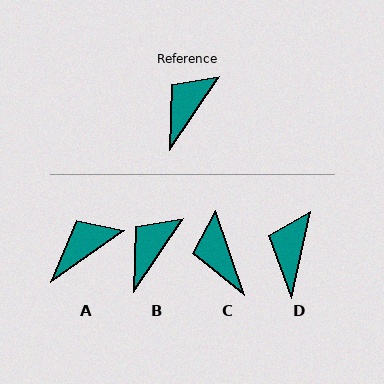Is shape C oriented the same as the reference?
No, it is off by about 53 degrees.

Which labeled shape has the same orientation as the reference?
B.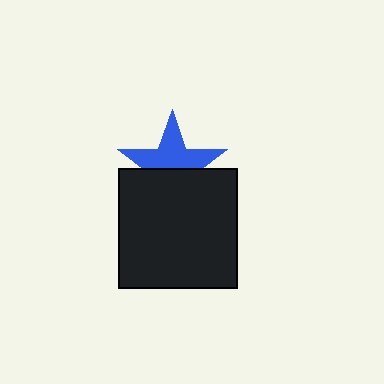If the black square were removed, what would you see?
You would see the complete blue star.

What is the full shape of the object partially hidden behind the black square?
The partially hidden object is a blue star.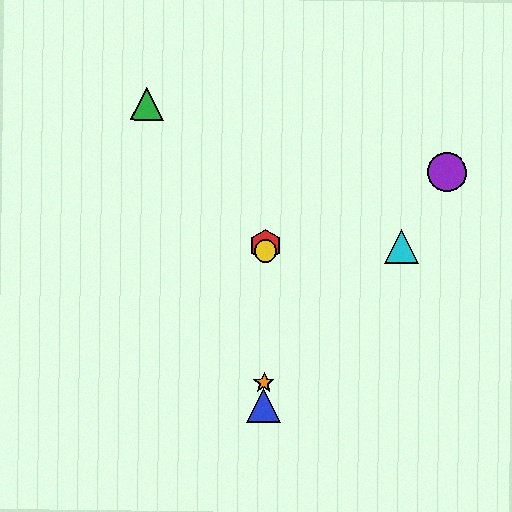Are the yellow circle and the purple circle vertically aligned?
No, the yellow circle is at x≈266 and the purple circle is at x≈447.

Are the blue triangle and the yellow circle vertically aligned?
Yes, both are at x≈264.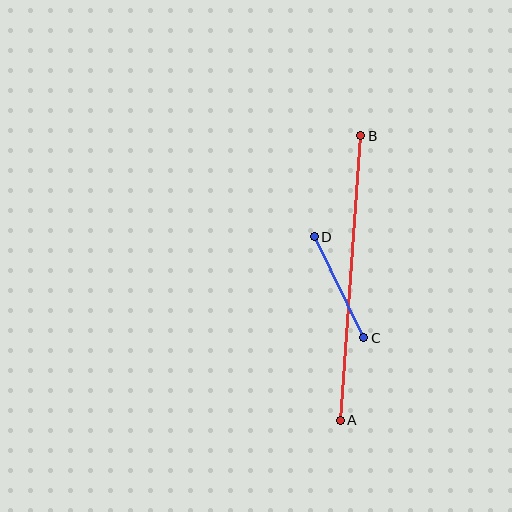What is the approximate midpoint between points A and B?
The midpoint is at approximately (350, 278) pixels.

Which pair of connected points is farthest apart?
Points A and B are farthest apart.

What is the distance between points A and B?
The distance is approximately 285 pixels.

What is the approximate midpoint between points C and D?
The midpoint is at approximately (339, 287) pixels.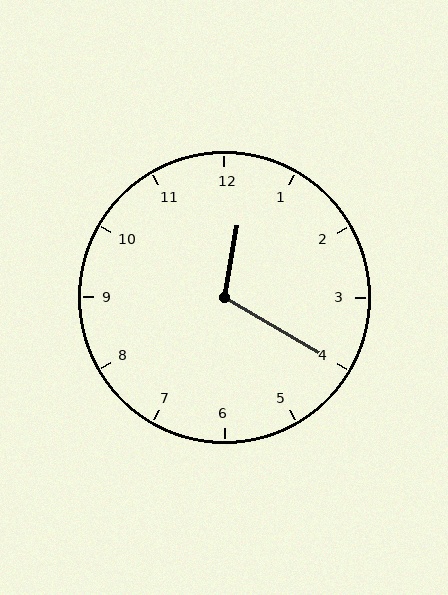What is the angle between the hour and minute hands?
Approximately 110 degrees.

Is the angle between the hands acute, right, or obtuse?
It is obtuse.